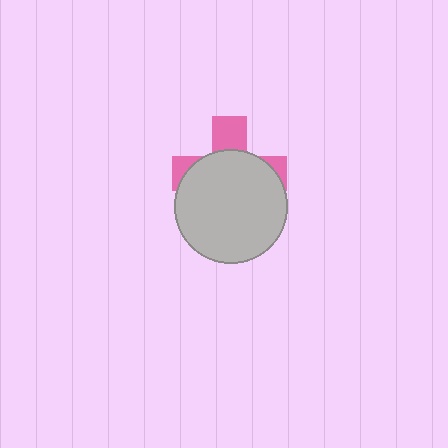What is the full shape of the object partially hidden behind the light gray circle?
The partially hidden object is a pink cross.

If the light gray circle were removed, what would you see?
You would see the complete pink cross.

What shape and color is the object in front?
The object in front is a light gray circle.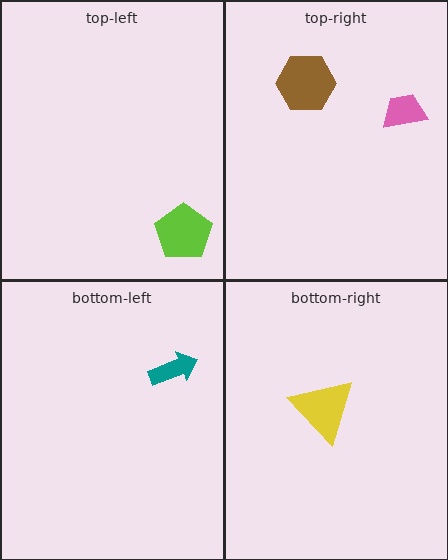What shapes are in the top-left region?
The lime pentagon.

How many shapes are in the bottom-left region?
1.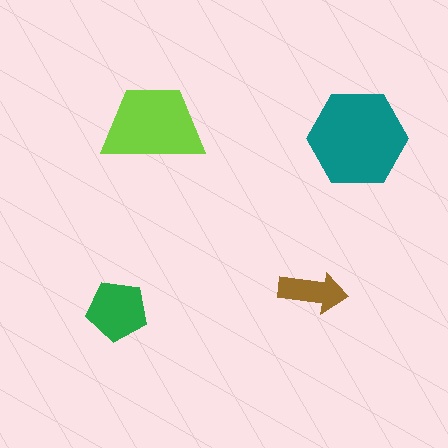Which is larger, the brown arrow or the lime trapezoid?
The lime trapezoid.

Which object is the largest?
The teal hexagon.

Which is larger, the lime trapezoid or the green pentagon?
The lime trapezoid.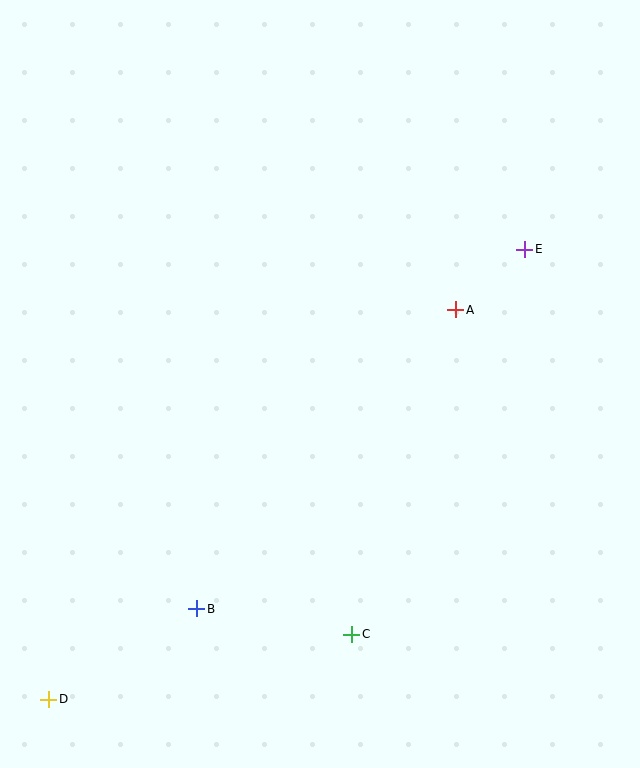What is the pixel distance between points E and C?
The distance between E and C is 422 pixels.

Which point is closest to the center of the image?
Point A at (456, 310) is closest to the center.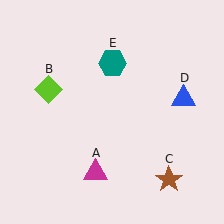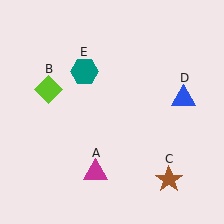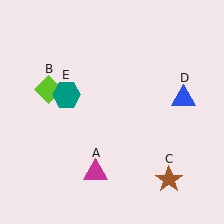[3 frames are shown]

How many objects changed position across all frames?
1 object changed position: teal hexagon (object E).